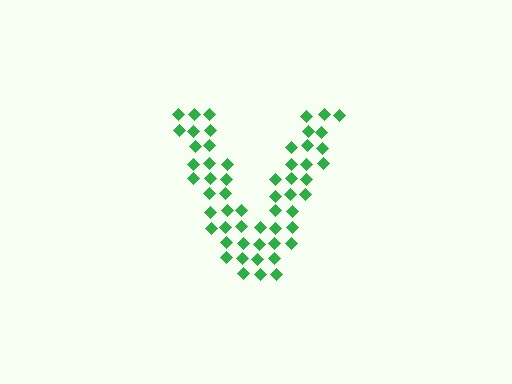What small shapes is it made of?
It is made of small diamonds.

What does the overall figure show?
The overall figure shows the letter V.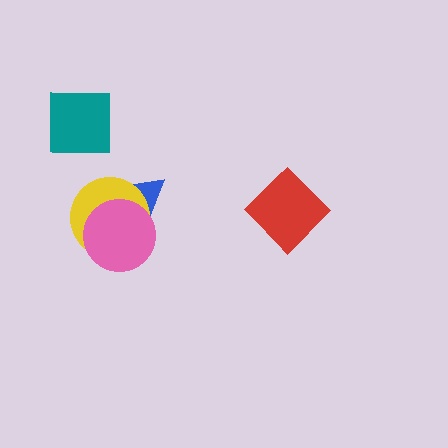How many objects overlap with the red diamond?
0 objects overlap with the red diamond.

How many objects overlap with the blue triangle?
2 objects overlap with the blue triangle.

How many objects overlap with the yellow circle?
2 objects overlap with the yellow circle.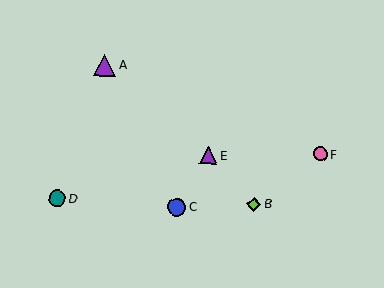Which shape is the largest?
The purple triangle (labeled A) is the largest.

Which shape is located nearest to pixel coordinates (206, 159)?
The purple triangle (labeled E) at (208, 155) is nearest to that location.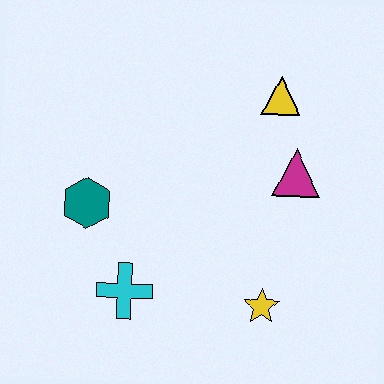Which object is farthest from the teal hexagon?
The yellow triangle is farthest from the teal hexagon.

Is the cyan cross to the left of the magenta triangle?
Yes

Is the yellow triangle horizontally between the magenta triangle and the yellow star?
Yes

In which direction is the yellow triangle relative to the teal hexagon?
The yellow triangle is to the right of the teal hexagon.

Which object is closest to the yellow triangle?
The magenta triangle is closest to the yellow triangle.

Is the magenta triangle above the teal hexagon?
Yes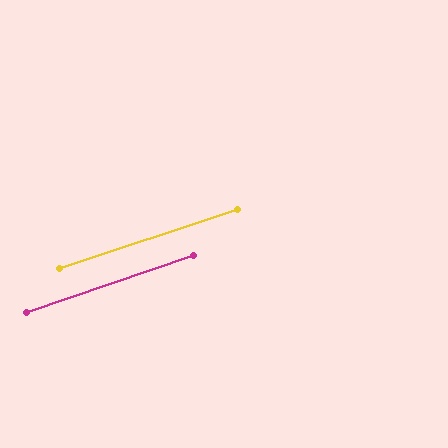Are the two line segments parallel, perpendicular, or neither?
Parallel — their directions differ by only 0.5°.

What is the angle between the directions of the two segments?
Approximately 0 degrees.